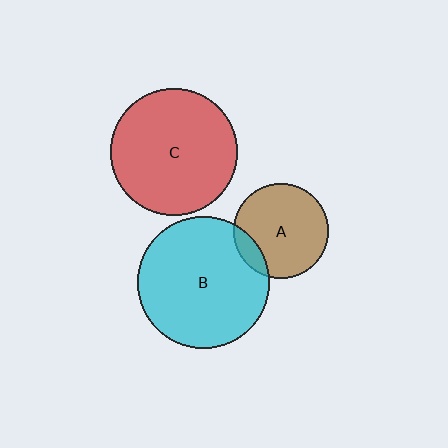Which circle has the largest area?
Circle B (cyan).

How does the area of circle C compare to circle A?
Approximately 1.8 times.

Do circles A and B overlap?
Yes.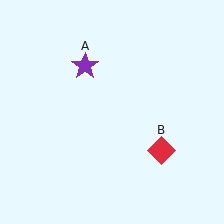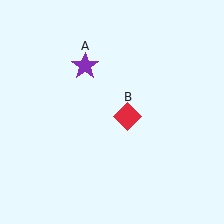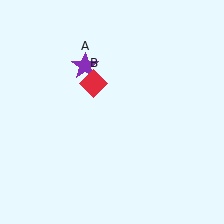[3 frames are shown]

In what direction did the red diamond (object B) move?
The red diamond (object B) moved up and to the left.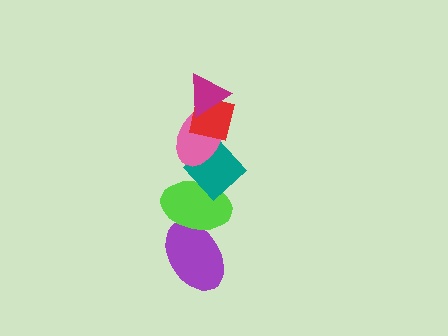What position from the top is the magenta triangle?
The magenta triangle is 1st from the top.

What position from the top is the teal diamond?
The teal diamond is 4th from the top.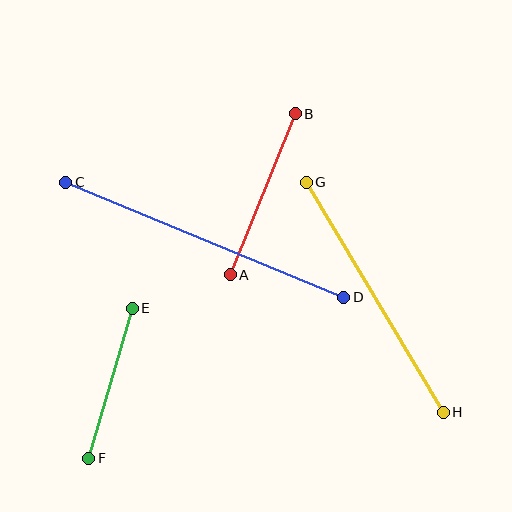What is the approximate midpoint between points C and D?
The midpoint is at approximately (205, 240) pixels.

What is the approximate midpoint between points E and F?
The midpoint is at approximately (111, 383) pixels.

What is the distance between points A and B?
The distance is approximately 174 pixels.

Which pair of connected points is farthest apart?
Points C and D are farthest apart.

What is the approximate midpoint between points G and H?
The midpoint is at approximately (375, 297) pixels.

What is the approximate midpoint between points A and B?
The midpoint is at approximately (263, 194) pixels.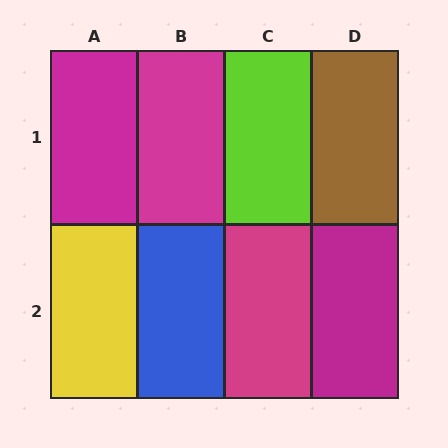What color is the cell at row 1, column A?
Magenta.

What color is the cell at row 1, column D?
Brown.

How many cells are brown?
1 cell is brown.